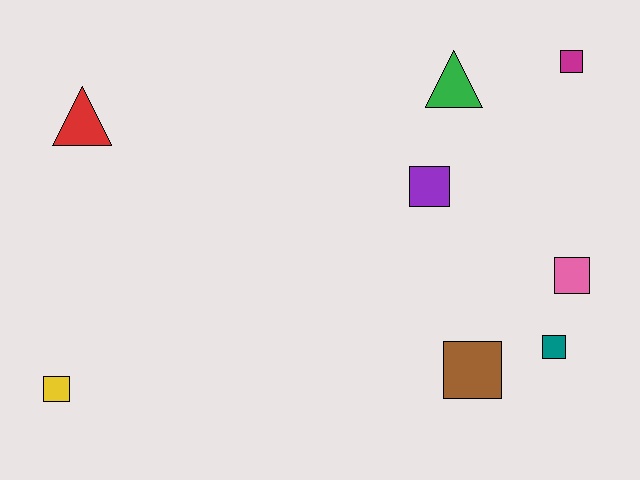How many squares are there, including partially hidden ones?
There are 6 squares.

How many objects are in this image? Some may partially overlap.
There are 8 objects.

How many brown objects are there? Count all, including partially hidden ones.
There is 1 brown object.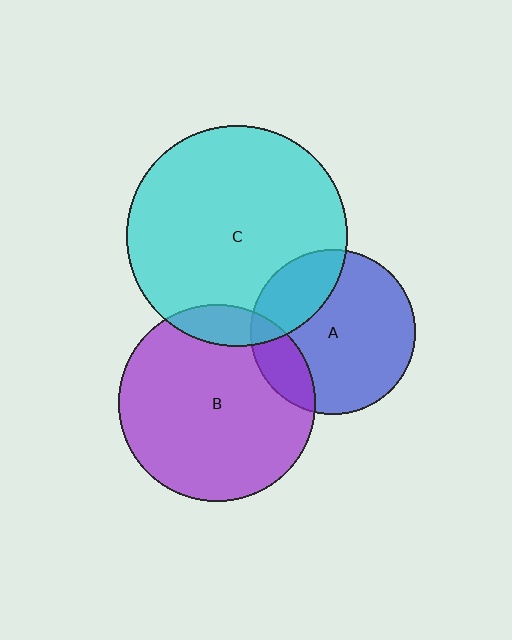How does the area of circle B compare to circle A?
Approximately 1.4 times.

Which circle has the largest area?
Circle C (cyan).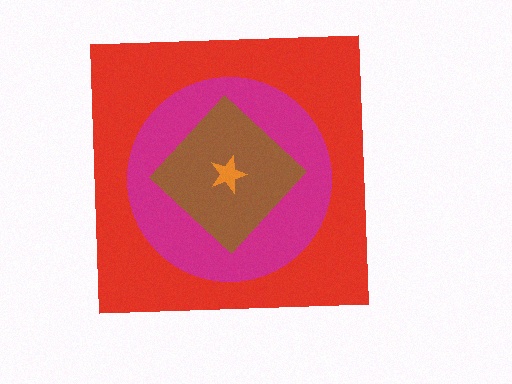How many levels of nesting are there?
4.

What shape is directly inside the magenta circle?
The brown diamond.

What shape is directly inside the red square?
The magenta circle.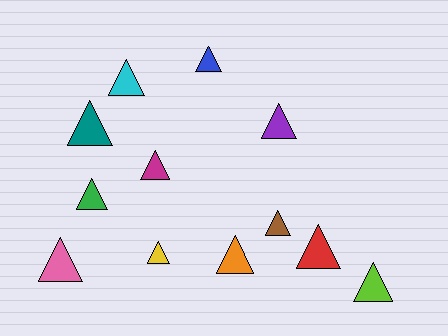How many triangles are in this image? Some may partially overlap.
There are 12 triangles.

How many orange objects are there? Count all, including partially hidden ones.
There is 1 orange object.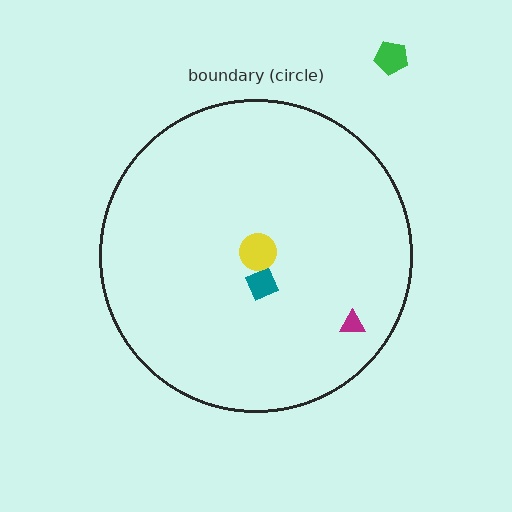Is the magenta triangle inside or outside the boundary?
Inside.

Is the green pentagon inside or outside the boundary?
Outside.